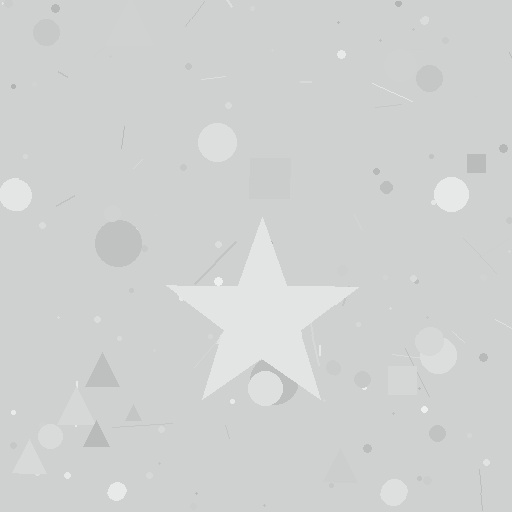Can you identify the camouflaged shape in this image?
The camouflaged shape is a star.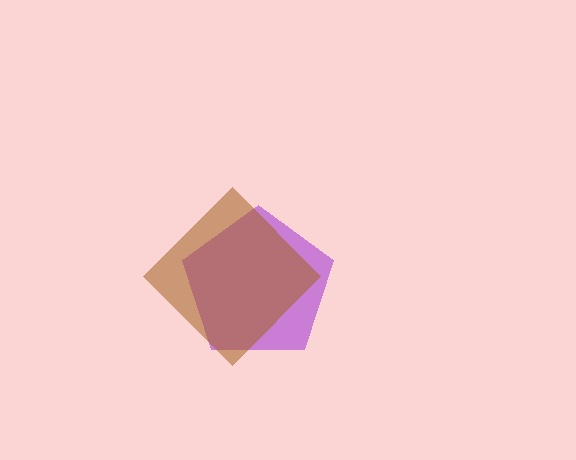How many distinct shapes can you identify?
There are 2 distinct shapes: a purple pentagon, a brown diamond.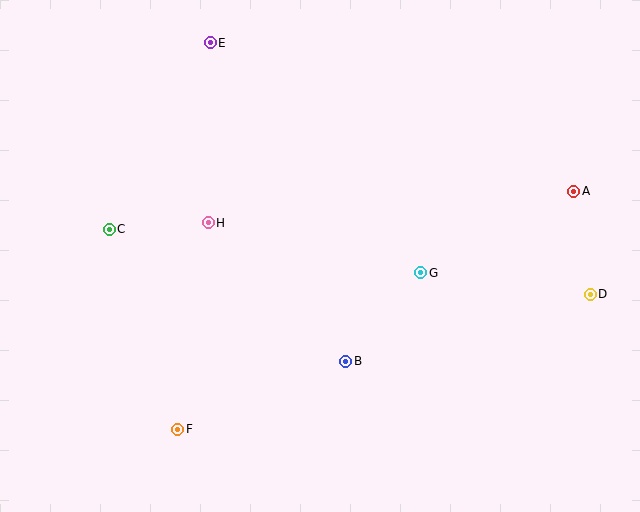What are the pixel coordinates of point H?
Point H is at (208, 223).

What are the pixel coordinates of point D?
Point D is at (590, 294).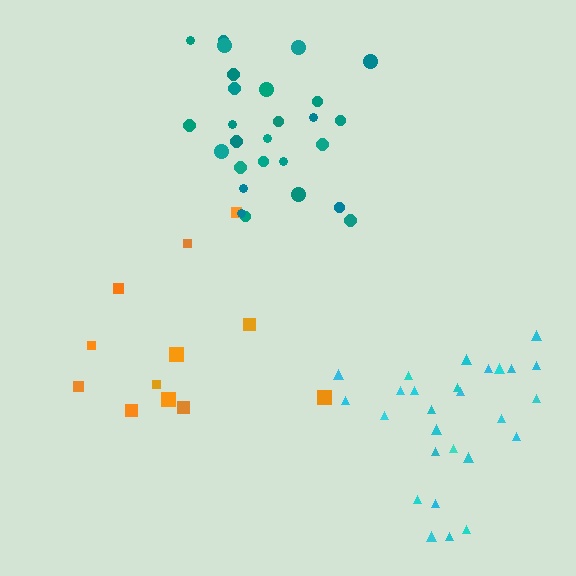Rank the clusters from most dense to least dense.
cyan, teal, orange.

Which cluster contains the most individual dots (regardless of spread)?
Cyan (27).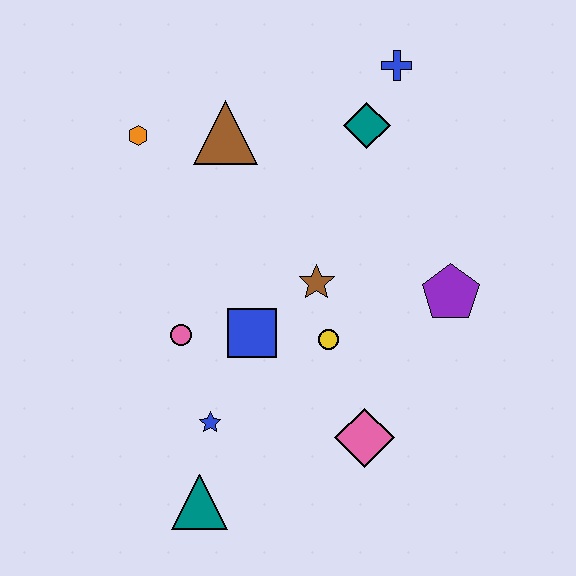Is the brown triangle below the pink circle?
No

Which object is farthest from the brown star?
The teal triangle is farthest from the brown star.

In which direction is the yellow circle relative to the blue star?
The yellow circle is to the right of the blue star.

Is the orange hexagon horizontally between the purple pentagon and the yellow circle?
No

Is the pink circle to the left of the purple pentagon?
Yes